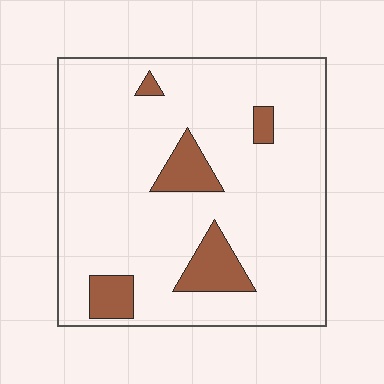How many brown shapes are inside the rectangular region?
5.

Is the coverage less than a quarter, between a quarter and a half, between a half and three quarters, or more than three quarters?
Less than a quarter.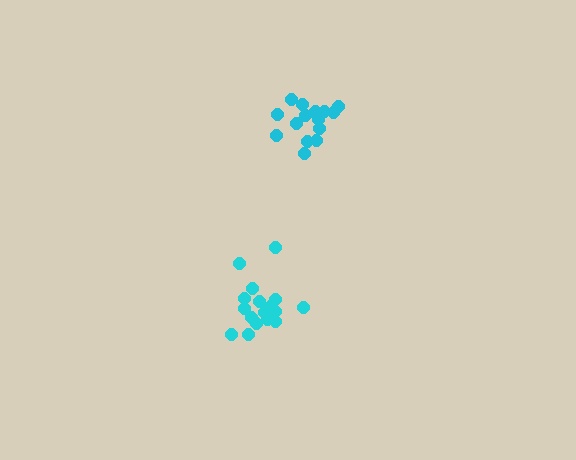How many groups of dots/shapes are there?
There are 2 groups.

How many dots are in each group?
Group 1: 15 dots, Group 2: 17 dots (32 total).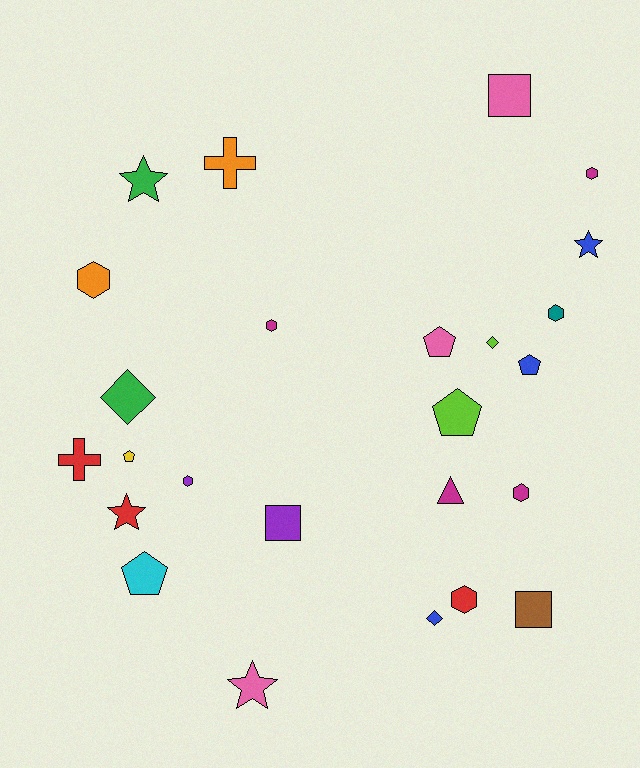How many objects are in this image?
There are 25 objects.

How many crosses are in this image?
There are 2 crosses.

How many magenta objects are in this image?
There are 4 magenta objects.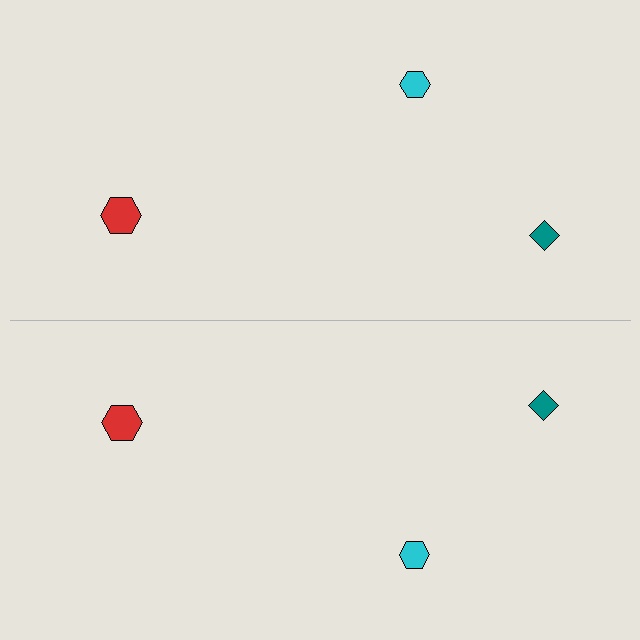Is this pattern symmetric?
Yes, this pattern has bilateral (reflection) symmetry.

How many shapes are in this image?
There are 6 shapes in this image.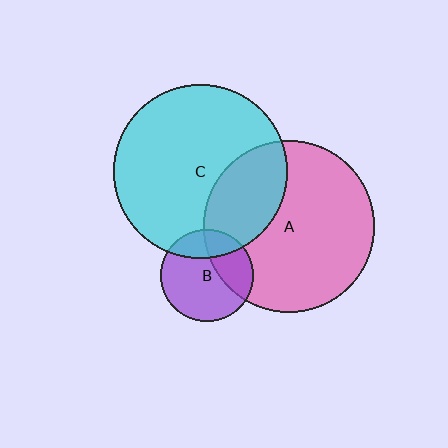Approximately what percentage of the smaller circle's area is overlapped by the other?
Approximately 30%.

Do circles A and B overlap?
Yes.